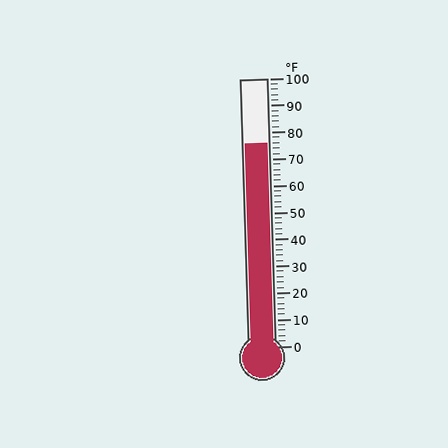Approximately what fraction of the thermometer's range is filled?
The thermometer is filled to approximately 75% of its range.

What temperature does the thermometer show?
The thermometer shows approximately 76°F.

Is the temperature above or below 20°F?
The temperature is above 20°F.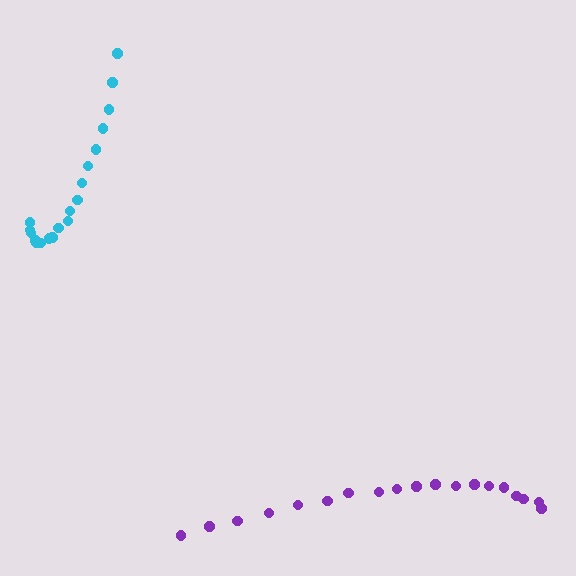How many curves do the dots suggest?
There are 2 distinct paths.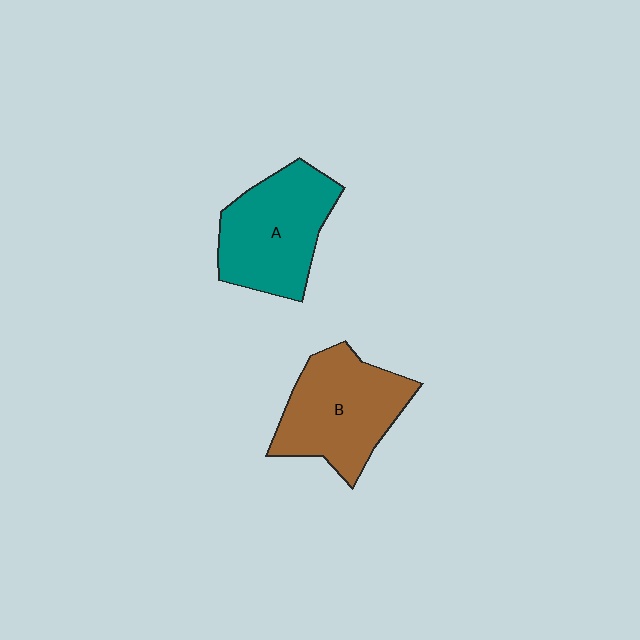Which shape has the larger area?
Shape B (brown).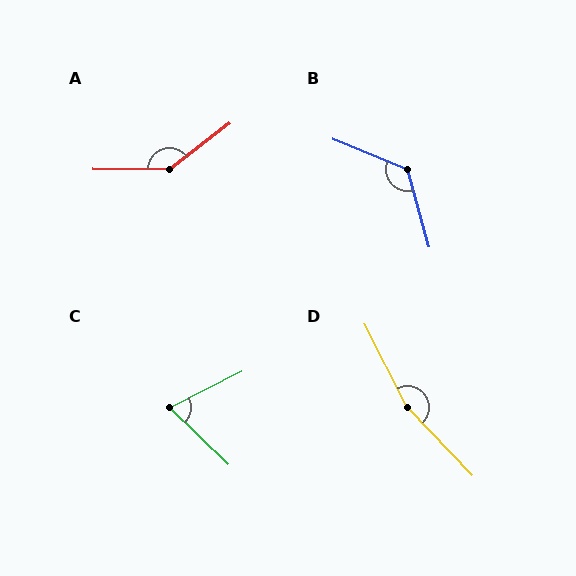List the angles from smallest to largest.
C (71°), B (128°), A (142°), D (163°).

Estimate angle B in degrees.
Approximately 128 degrees.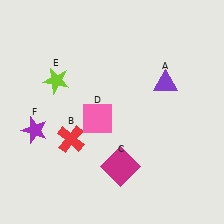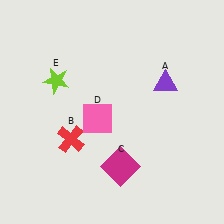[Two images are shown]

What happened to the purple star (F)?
The purple star (F) was removed in Image 2. It was in the bottom-left area of Image 1.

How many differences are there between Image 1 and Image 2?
There is 1 difference between the two images.